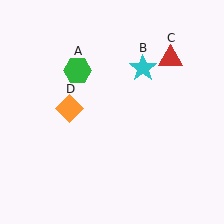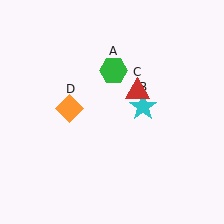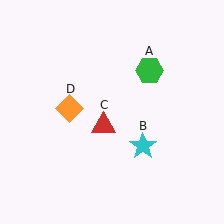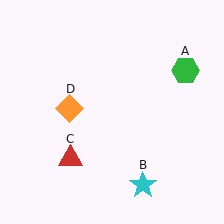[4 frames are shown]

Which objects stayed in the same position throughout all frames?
Orange diamond (object D) remained stationary.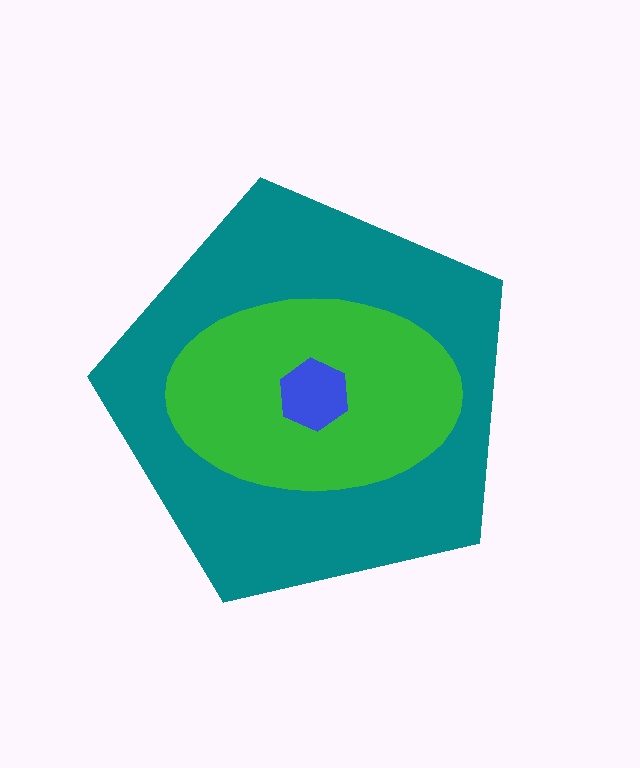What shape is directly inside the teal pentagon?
The green ellipse.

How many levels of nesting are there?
3.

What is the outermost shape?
The teal pentagon.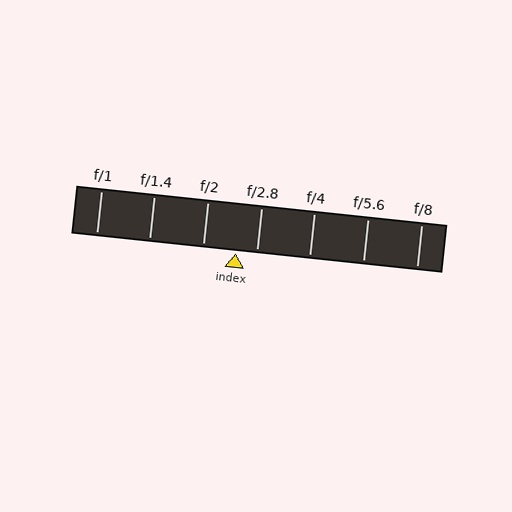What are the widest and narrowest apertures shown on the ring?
The widest aperture shown is f/1 and the narrowest is f/8.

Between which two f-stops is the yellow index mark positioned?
The index mark is between f/2 and f/2.8.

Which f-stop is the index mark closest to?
The index mark is closest to f/2.8.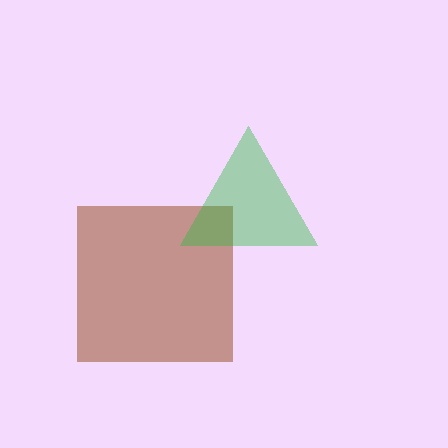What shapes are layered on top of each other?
The layered shapes are: a brown square, a green triangle.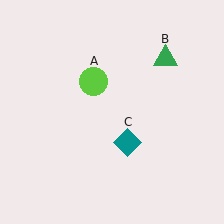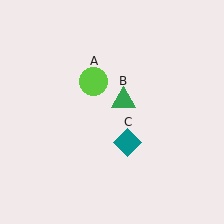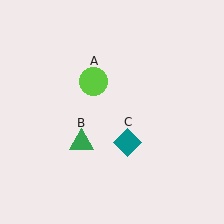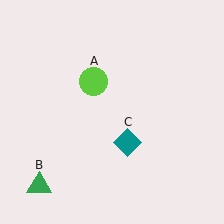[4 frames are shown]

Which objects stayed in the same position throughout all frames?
Lime circle (object A) and teal diamond (object C) remained stationary.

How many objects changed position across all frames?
1 object changed position: green triangle (object B).